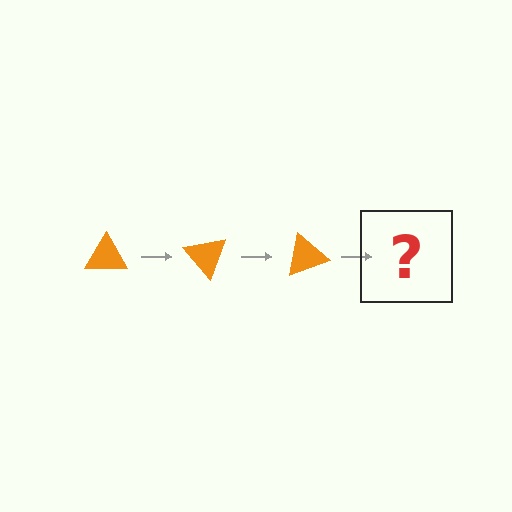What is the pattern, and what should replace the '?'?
The pattern is that the triangle rotates 50 degrees each step. The '?' should be an orange triangle rotated 150 degrees.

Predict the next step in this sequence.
The next step is an orange triangle rotated 150 degrees.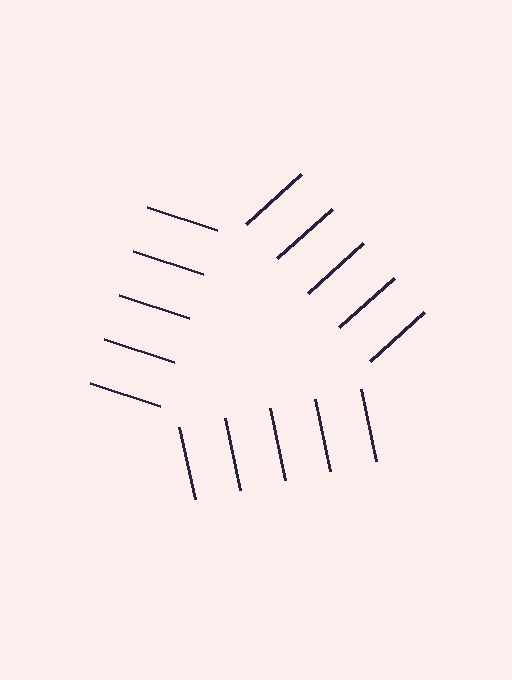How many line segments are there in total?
15 — 5 along each of the 3 edges.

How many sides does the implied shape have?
3 sides — the line-ends trace a triangle.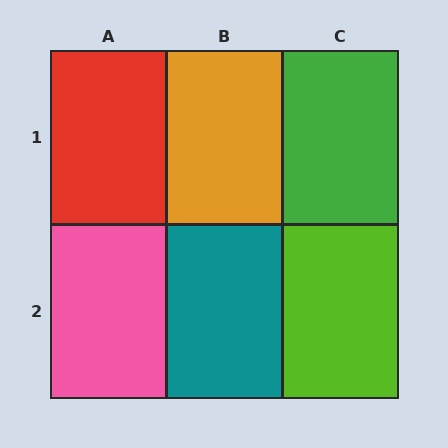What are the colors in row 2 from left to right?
Pink, teal, lime.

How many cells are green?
1 cell is green.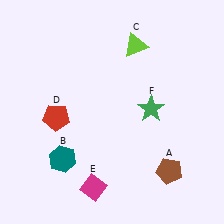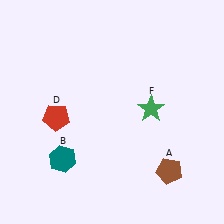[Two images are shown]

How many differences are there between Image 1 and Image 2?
There are 2 differences between the two images.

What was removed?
The lime triangle (C), the magenta diamond (E) were removed in Image 2.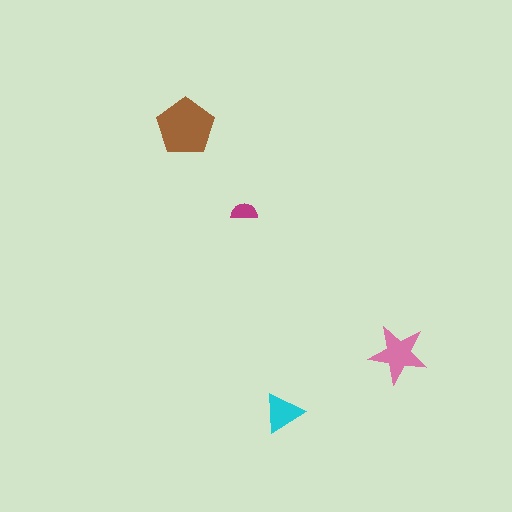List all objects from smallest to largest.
The magenta semicircle, the cyan triangle, the pink star, the brown pentagon.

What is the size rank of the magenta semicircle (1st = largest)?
4th.